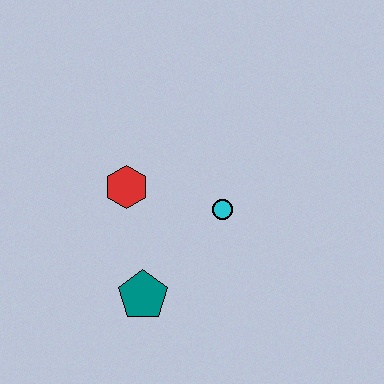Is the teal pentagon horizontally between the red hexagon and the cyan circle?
Yes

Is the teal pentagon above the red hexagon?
No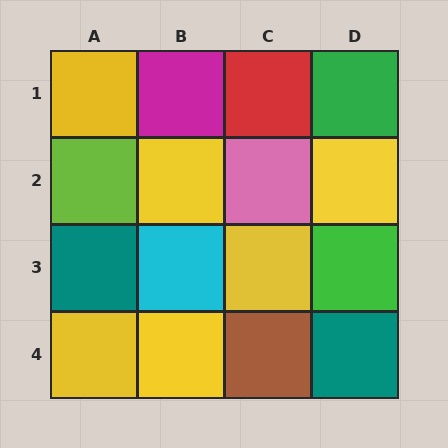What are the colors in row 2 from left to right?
Lime, yellow, pink, yellow.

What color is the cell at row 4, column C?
Brown.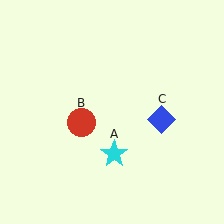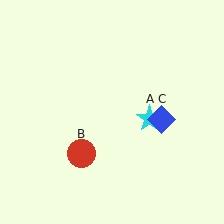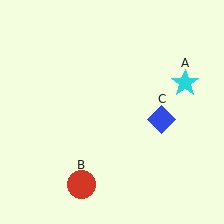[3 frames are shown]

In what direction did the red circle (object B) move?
The red circle (object B) moved down.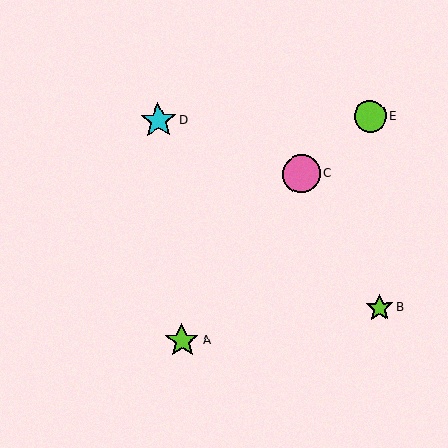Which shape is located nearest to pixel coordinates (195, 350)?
The lime star (labeled A) at (182, 341) is nearest to that location.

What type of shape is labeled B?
Shape B is a lime star.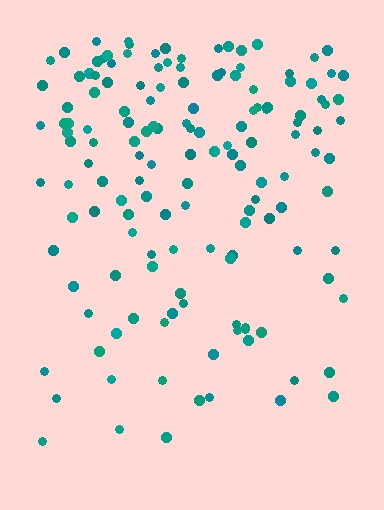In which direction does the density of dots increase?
From bottom to top, with the top side densest.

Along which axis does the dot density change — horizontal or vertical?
Vertical.